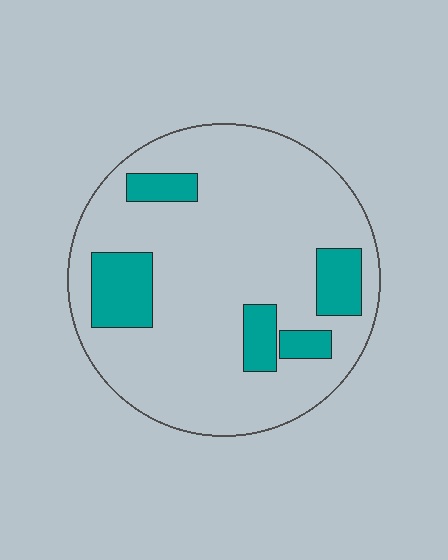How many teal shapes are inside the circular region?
5.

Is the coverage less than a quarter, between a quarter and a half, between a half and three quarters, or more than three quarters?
Less than a quarter.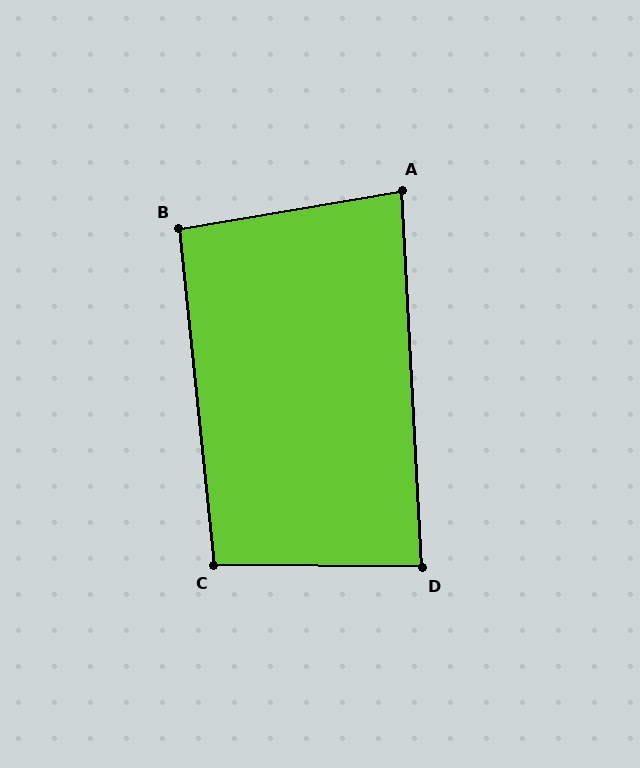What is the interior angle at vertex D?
Approximately 86 degrees (approximately right).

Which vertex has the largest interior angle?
C, at approximately 97 degrees.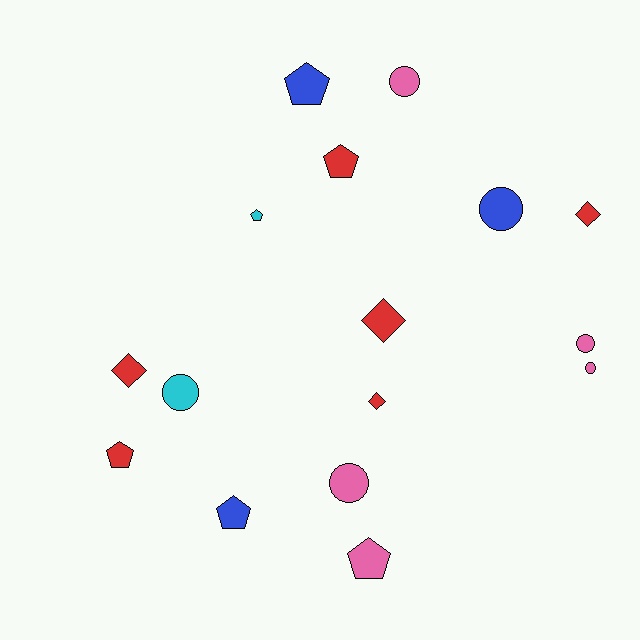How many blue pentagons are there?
There are 2 blue pentagons.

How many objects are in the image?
There are 16 objects.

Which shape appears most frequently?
Circle, with 6 objects.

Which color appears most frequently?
Red, with 6 objects.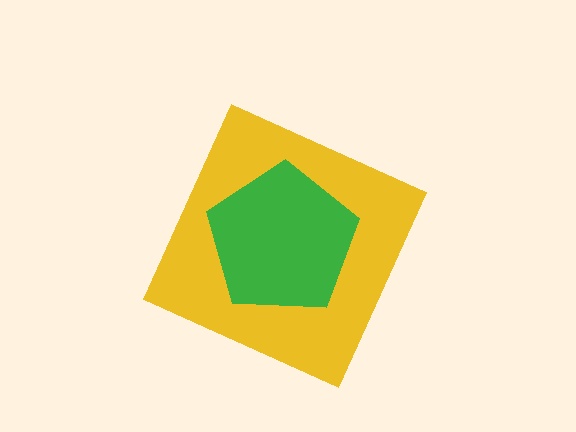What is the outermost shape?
The yellow diamond.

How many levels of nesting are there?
2.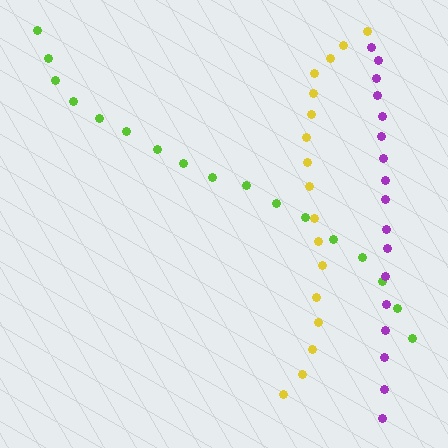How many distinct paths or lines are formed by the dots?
There are 3 distinct paths.